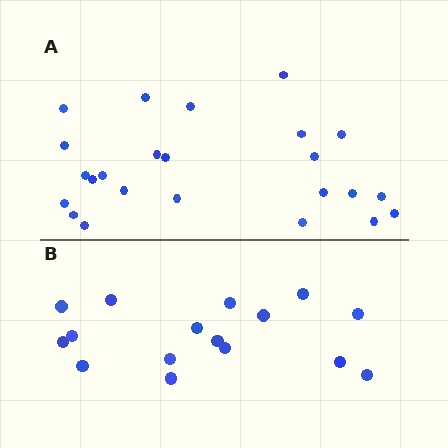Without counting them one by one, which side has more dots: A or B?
Region A (the top region) has more dots.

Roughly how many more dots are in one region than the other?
Region A has roughly 8 or so more dots than region B.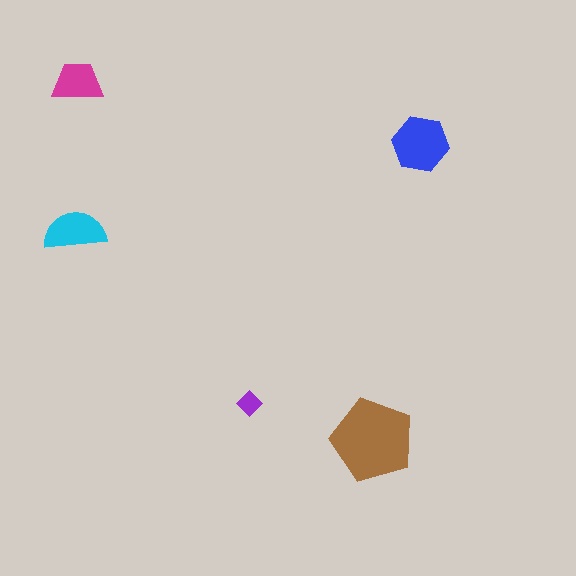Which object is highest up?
The magenta trapezoid is topmost.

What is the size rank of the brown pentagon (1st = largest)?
1st.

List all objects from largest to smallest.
The brown pentagon, the blue hexagon, the cyan semicircle, the magenta trapezoid, the purple diamond.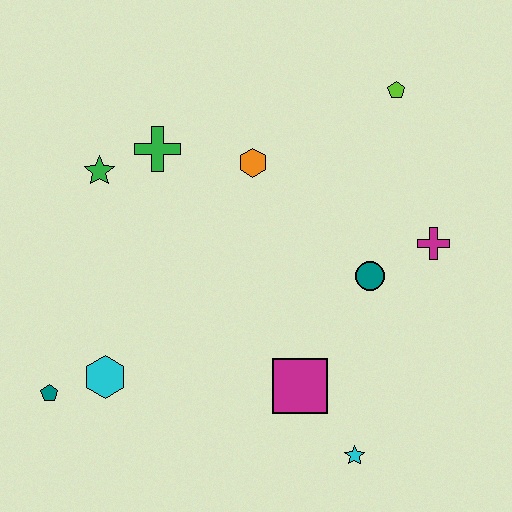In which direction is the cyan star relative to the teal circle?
The cyan star is below the teal circle.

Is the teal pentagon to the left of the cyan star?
Yes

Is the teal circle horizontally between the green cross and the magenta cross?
Yes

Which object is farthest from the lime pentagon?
The teal pentagon is farthest from the lime pentagon.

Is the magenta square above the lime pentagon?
No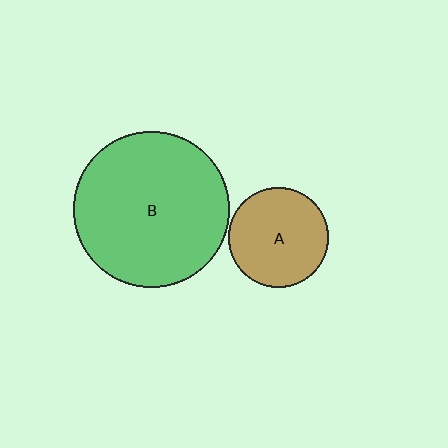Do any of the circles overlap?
No, none of the circles overlap.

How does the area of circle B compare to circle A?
Approximately 2.4 times.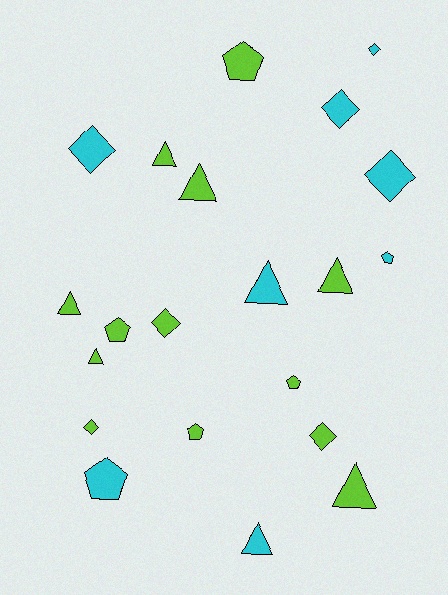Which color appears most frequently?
Lime, with 13 objects.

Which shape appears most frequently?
Triangle, with 8 objects.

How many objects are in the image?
There are 21 objects.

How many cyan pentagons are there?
There are 2 cyan pentagons.